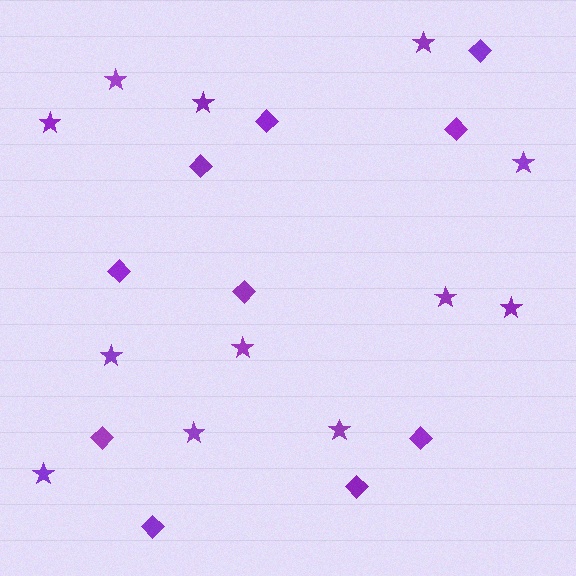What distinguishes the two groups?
There are 2 groups: one group of diamonds (10) and one group of stars (12).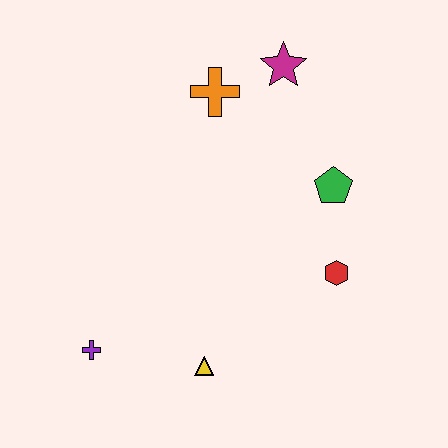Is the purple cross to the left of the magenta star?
Yes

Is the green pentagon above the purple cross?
Yes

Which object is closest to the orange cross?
The magenta star is closest to the orange cross.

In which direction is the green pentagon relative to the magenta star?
The green pentagon is below the magenta star.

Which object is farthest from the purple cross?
The magenta star is farthest from the purple cross.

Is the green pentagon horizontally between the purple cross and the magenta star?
No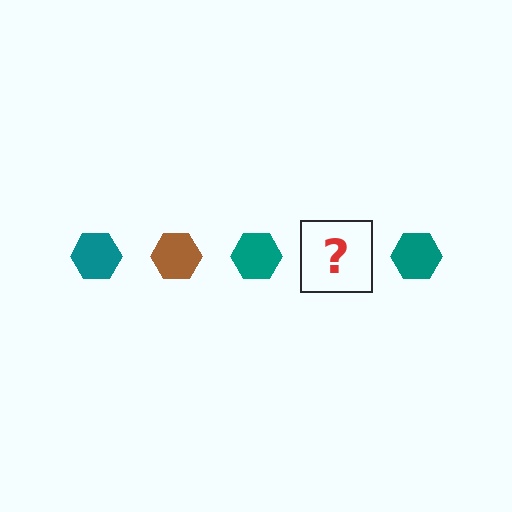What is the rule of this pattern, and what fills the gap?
The rule is that the pattern cycles through teal, brown hexagons. The gap should be filled with a brown hexagon.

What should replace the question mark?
The question mark should be replaced with a brown hexagon.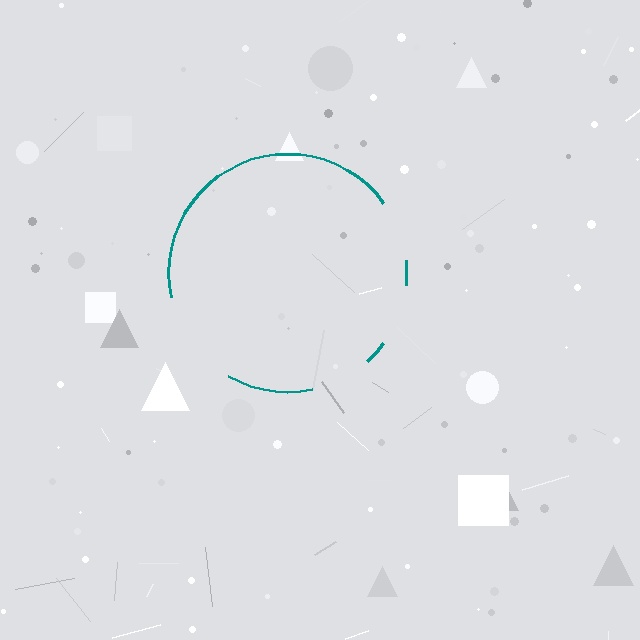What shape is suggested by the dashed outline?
The dashed outline suggests a circle.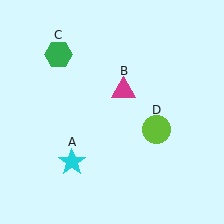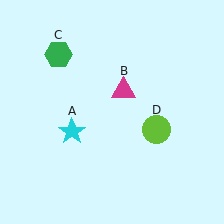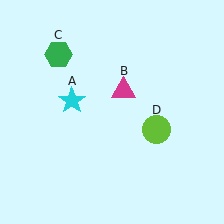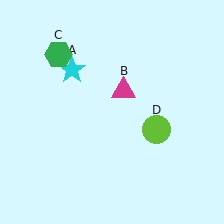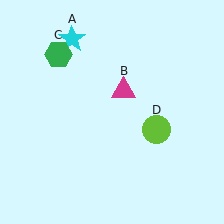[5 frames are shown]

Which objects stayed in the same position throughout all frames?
Magenta triangle (object B) and green hexagon (object C) and lime circle (object D) remained stationary.